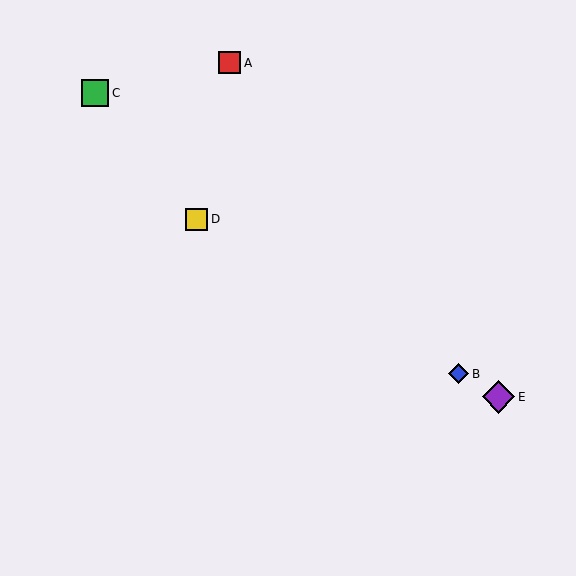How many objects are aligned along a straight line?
3 objects (B, D, E) are aligned along a straight line.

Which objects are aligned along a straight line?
Objects B, D, E are aligned along a straight line.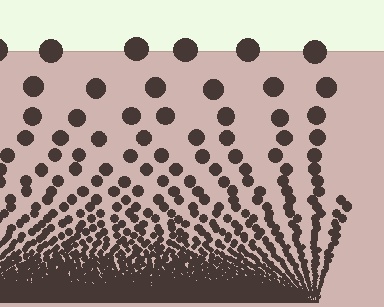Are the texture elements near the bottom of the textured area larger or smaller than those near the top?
Smaller. The gradient is inverted — elements near the bottom are smaller and denser.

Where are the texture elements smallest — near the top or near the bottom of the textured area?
Near the bottom.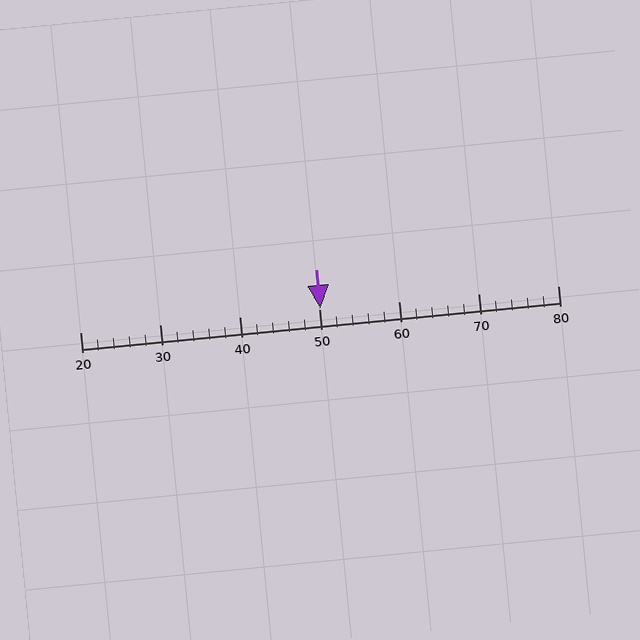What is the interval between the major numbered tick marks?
The major tick marks are spaced 10 units apart.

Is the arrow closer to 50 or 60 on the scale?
The arrow is closer to 50.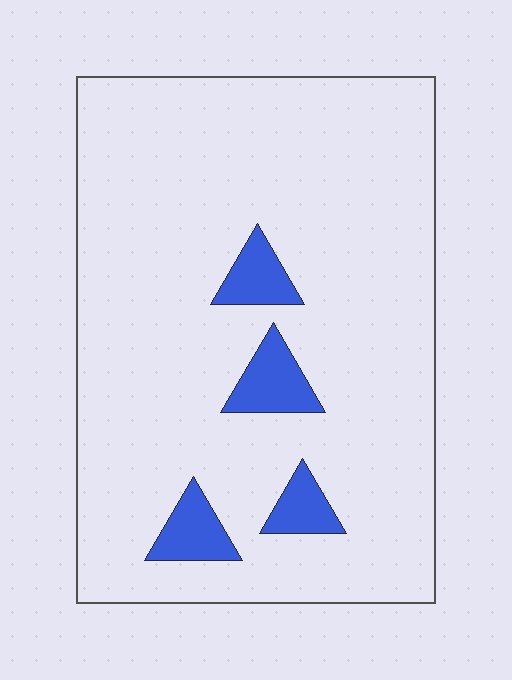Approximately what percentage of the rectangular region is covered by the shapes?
Approximately 10%.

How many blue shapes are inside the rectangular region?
4.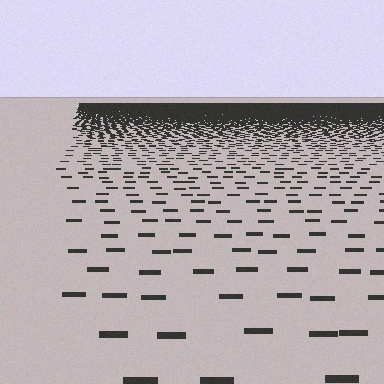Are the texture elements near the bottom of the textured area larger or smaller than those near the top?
Larger. Near the bottom, elements are closer to the viewer and appear at a bigger on-screen size.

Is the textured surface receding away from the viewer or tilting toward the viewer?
The surface is receding away from the viewer. Texture elements get smaller and denser toward the top.